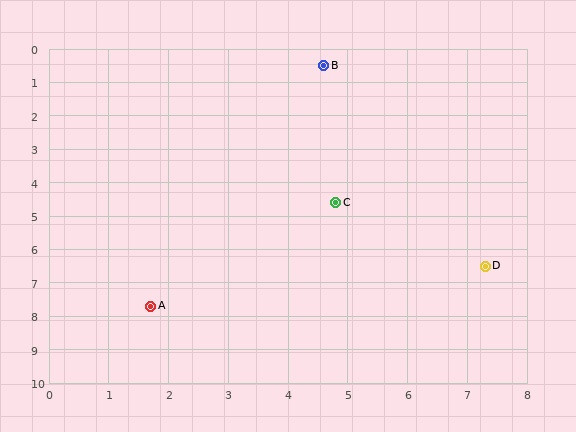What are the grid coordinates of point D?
Point D is at approximately (7.3, 6.5).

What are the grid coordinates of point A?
Point A is at approximately (1.7, 7.7).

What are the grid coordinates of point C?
Point C is at approximately (4.8, 4.6).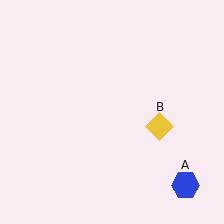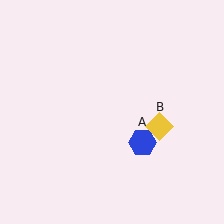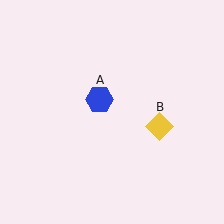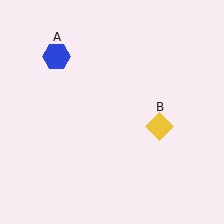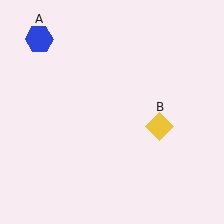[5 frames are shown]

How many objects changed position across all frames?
1 object changed position: blue hexagon (object A).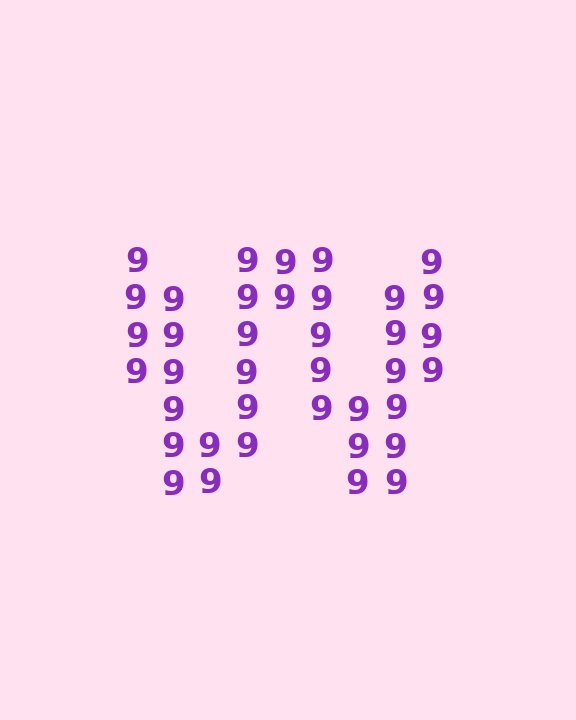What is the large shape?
The large shape is the letter W.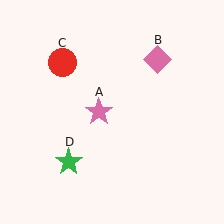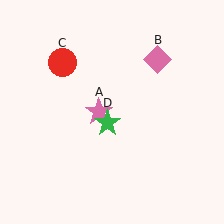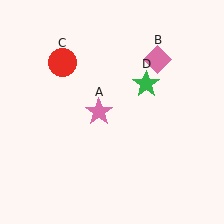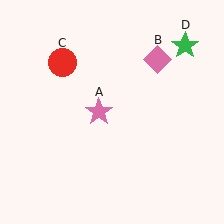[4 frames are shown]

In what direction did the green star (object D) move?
The green star (object D) moved up and to the right.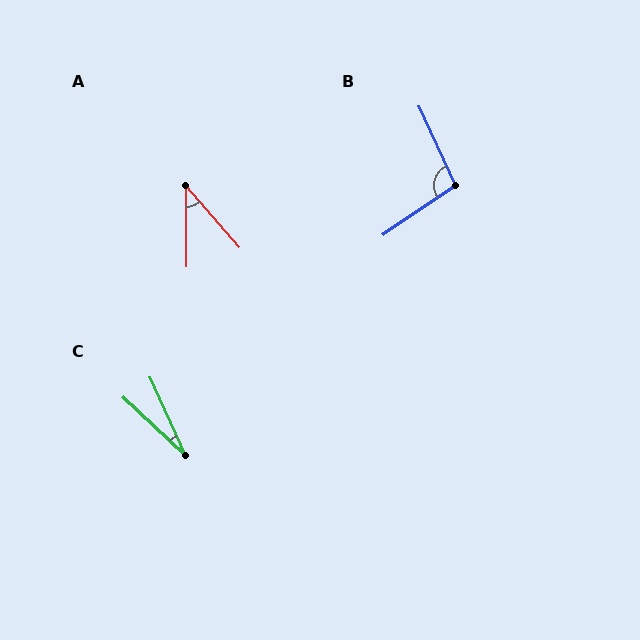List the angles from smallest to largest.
C (23°), A (41°), B (99°).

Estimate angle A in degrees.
Approximately 41 degrees.